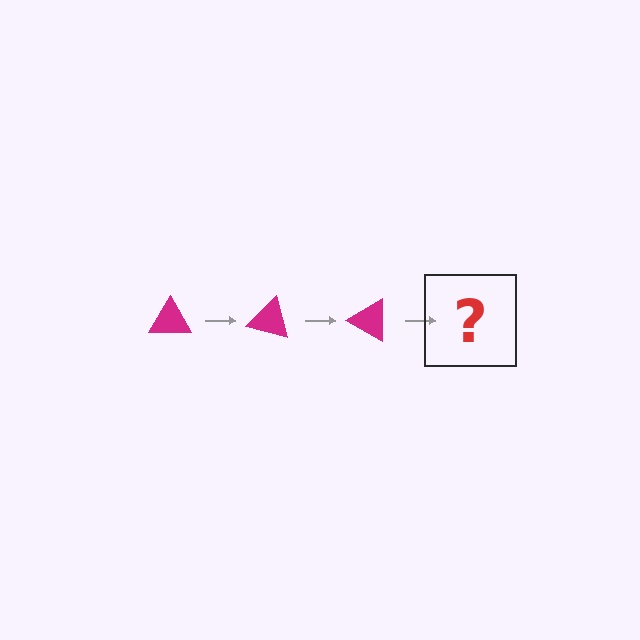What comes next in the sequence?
The next element should be a magenta triangle rotated 45 degrees.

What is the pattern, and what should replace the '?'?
The pattern is that the triangle rotates 15 degrees each step. The '?' should be a magenta triangle rotated 45 degrees.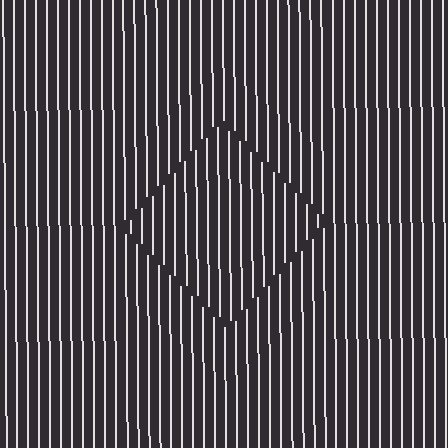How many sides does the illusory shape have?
4 sides — the line-ends trace a square.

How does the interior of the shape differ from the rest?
The interior of the shape contains the same grating, shifted by half a period — the contour is defined by the phase discontinuity where line-ends from the inner and outer gratings abut.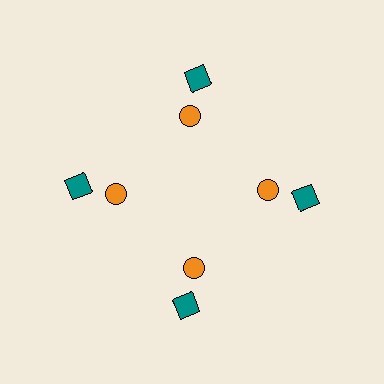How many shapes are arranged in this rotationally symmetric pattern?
There are 8 shapes, arranged in 4 groups of 2.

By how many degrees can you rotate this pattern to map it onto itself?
The pattern maps onto itself every 90 degrees of rotation.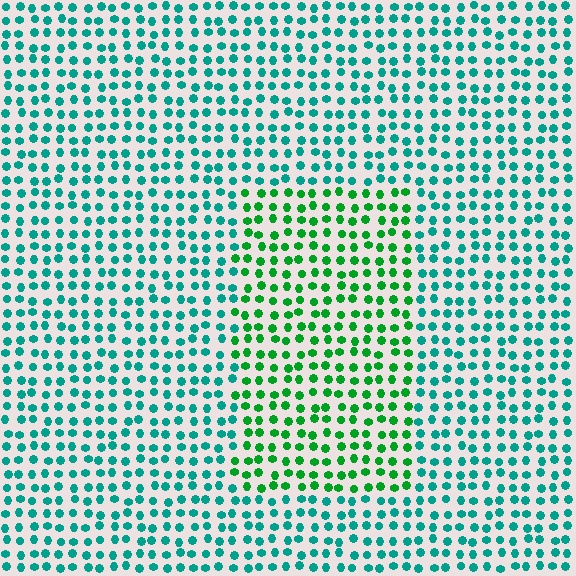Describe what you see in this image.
The image is filled with small teal elements in a uniform arrangement. A rectangle-shaped region is visible where the elements are tinted to a slightly different hue, forming a subtle color boundary.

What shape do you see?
I see a rectangle.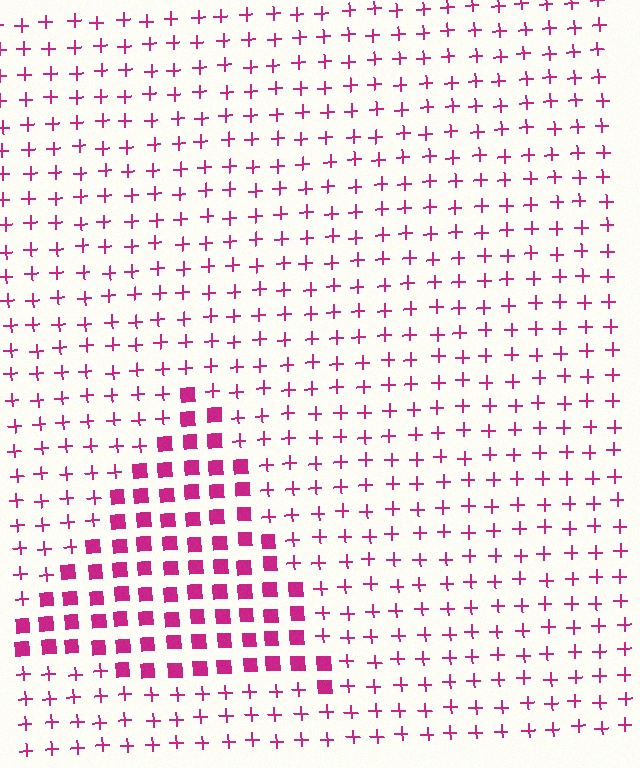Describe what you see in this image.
The image is filled with small magenta elements arranged in a uniform grid. A triangle-shaped region contains squares, while the surrounding area contains plus signs. The boundary is defined purely by the change in element shape.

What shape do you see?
I see a triangle.